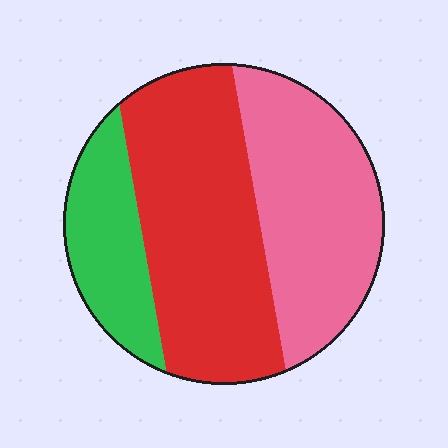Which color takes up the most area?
Red, at roughly 45%.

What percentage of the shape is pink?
Pink covers around 35% of the shape.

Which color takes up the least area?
Green, at roughly 20%.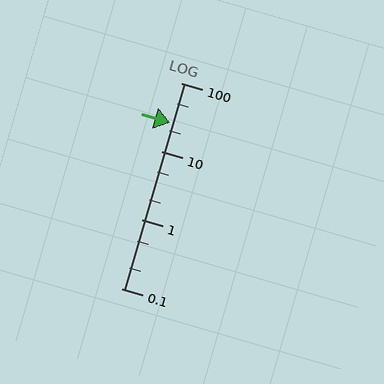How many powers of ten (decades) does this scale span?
The scale spans 3 decades, from 0.1 to 100.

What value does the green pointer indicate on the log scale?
The pointer indicates approximately 26.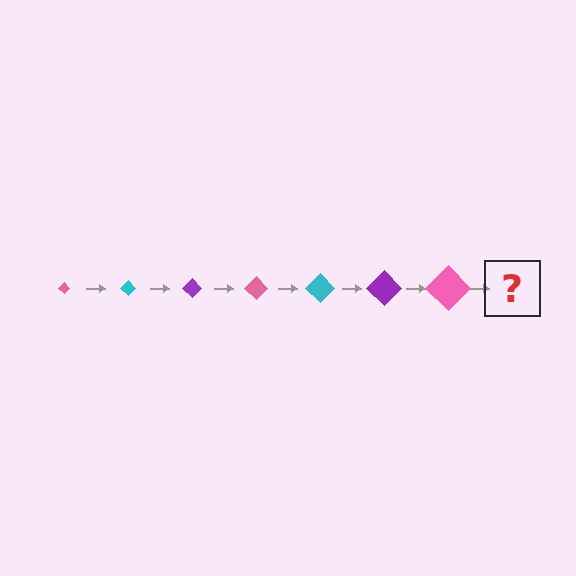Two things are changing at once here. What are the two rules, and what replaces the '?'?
The two rules are that the diamond grows larger each step and the color cycles through pink, cyan, and purple. The '?' should be a cyan diamond, larger than the previous one.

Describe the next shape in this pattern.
It should be a cyan diamond, larger than the previous one.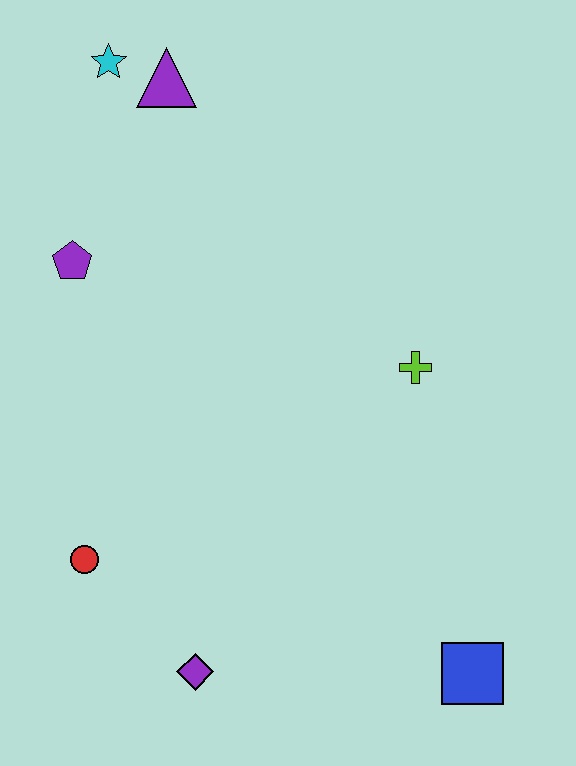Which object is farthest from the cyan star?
The blue square is farthest from the cyan star.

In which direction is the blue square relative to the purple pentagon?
The blue square is below the purple pentagon.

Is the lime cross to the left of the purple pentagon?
No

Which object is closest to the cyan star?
The purple triangle is closest to the cyan star.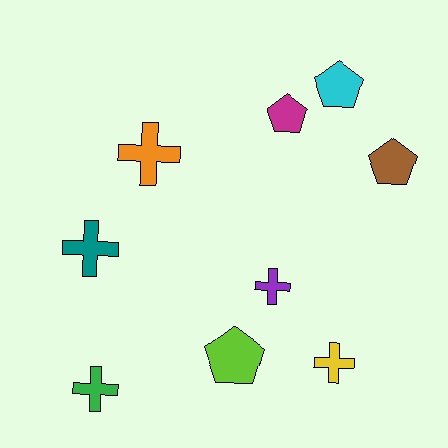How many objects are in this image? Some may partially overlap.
There are 9 objects.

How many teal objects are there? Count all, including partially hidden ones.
There is 1 teal object.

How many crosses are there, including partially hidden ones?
There are 5 crosses.